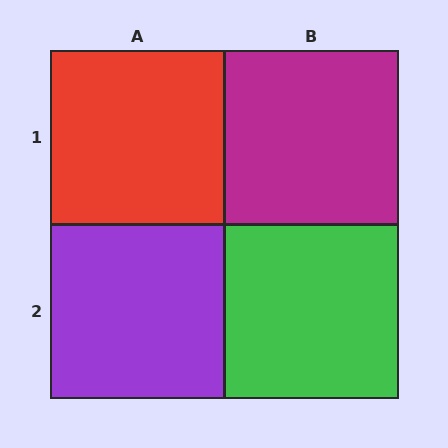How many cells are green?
1 cell is green.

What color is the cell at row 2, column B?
Green.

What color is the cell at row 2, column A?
Purple.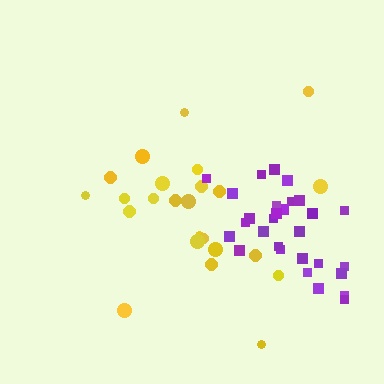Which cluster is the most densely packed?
Purple.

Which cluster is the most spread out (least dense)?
Yellow.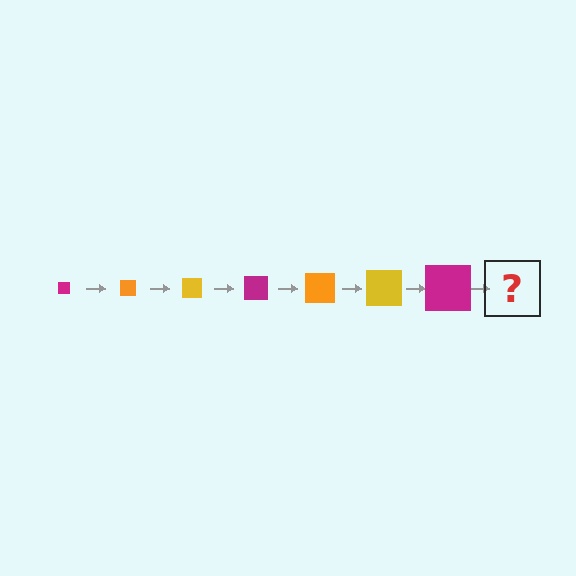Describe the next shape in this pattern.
It should be an orange square, larger than the previous one.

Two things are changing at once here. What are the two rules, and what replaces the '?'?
The two rules are that the square grows larger each step and the color cycles through magenta, orange, and yellow. The '?' should be an orange square, larger than the previous one.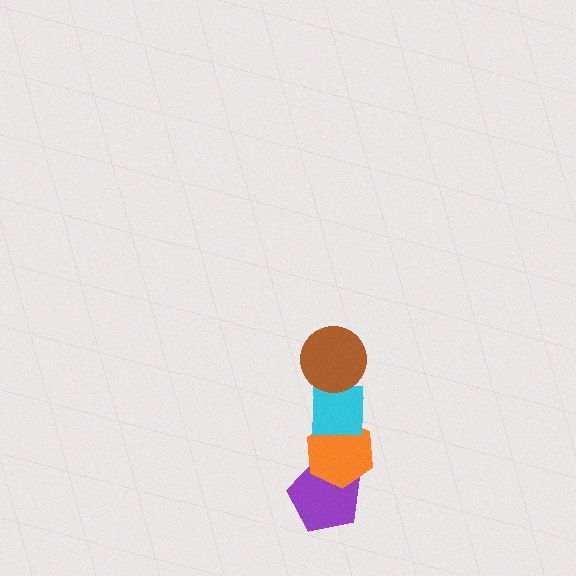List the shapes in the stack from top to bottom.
From top to bottom: the brown circle, the cyan square, the orange hexagon, the purple pentagon.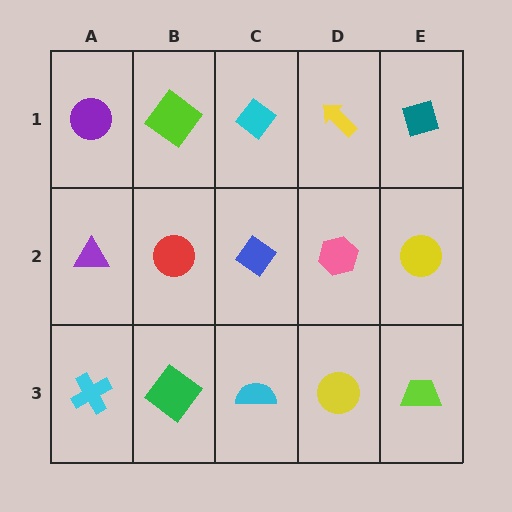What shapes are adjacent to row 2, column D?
A yellow arrow (row 1, column D), a yellow circle (row 3, column D), a blue diamond (row 2, column C), a yellow circle (row 2, column E).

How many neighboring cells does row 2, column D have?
4.